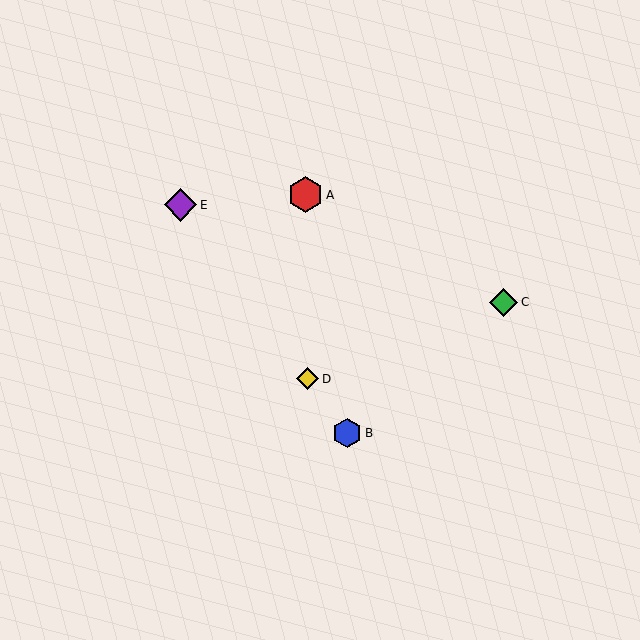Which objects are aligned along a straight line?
Objects B, D, E are aligned along a straight line.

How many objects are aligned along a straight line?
3 objects (B, D, E) are aligned along a straight line.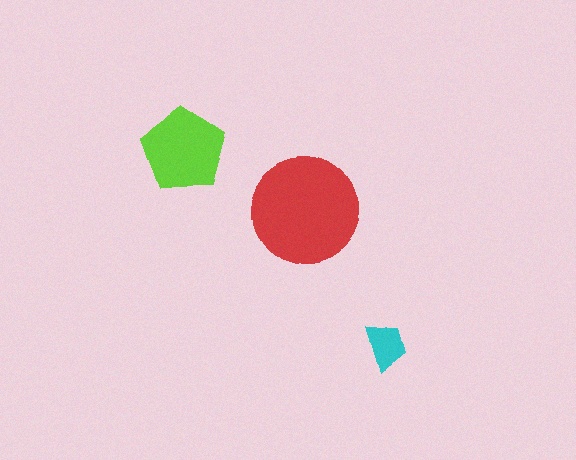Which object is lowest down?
The cyan trapezoid is bottommost.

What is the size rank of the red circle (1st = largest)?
1st.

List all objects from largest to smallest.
The red circle, the lime pentagon, the cyan trapezoid.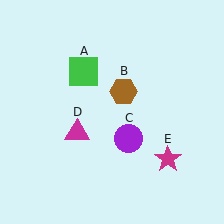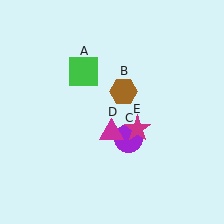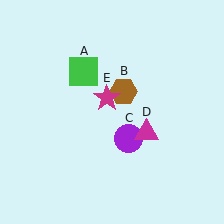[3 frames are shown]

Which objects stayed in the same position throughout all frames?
Green square (object A) and brown hexagon (object B) and purple circle (object C) remained stationary.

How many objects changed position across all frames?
2 objects changed position: magenta triangle (object D), magenta star (object E).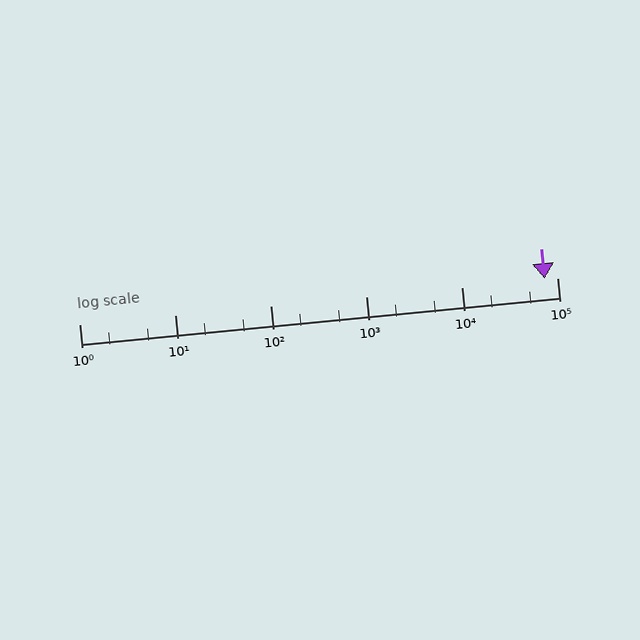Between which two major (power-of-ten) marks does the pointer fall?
The pointer is between 10000 and 100000.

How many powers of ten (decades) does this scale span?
The scale spans 5 decades, from 1 to 100000.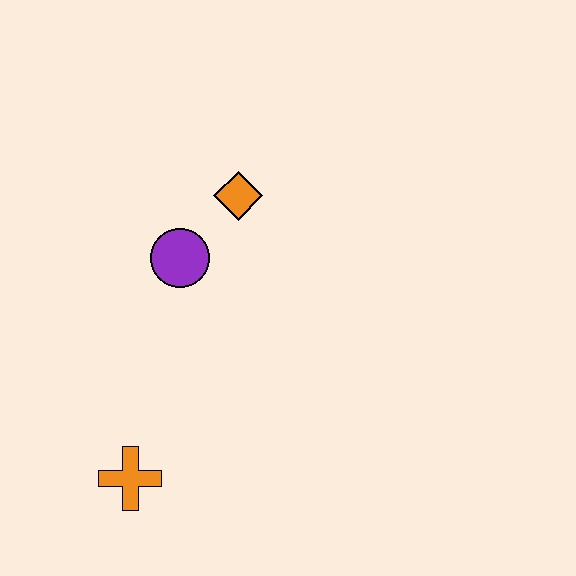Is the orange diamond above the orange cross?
Yes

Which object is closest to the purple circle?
The orange diamond is closest to the purple circle.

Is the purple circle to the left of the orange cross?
No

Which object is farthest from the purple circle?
The orange cross is farthest from the purple circle.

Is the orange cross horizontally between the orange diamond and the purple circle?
No